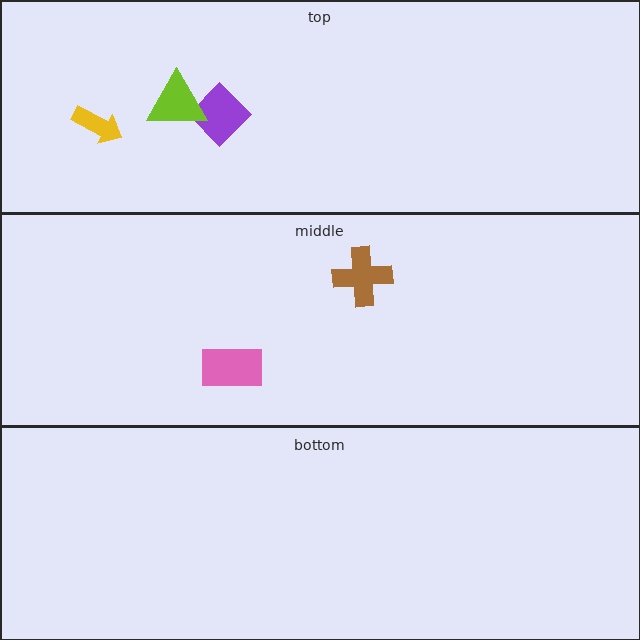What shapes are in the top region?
The purple diamond, the yellow arrow, the lime triangle.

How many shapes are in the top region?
3.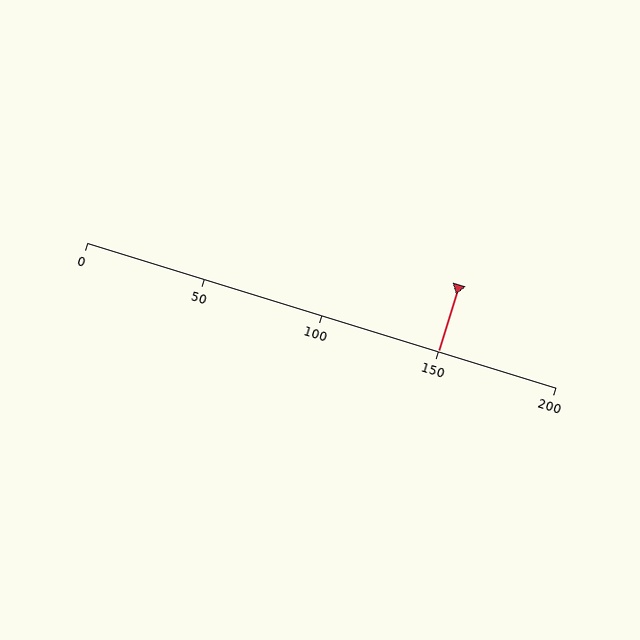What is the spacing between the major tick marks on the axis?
The major ticks are spaced 50 apart.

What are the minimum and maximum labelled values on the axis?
The axis runs from 0 to 200.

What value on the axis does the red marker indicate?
The marker indicates approximately 150.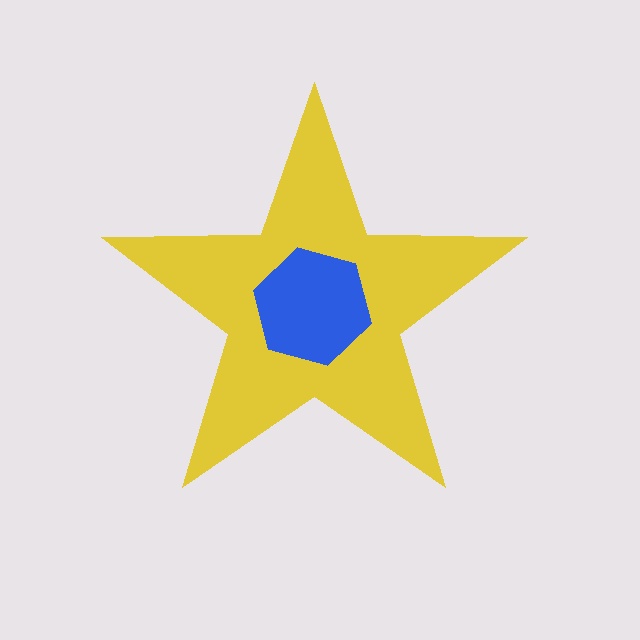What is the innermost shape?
The blue hexagon.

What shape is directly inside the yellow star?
The blue hexagon.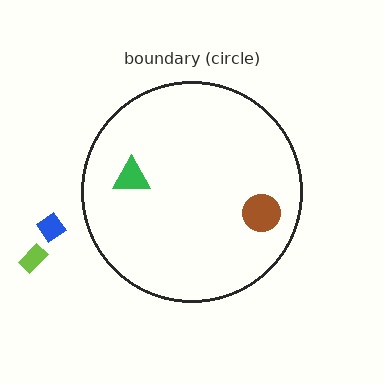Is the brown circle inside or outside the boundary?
Inside.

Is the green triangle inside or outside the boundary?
Inside.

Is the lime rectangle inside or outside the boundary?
Outside.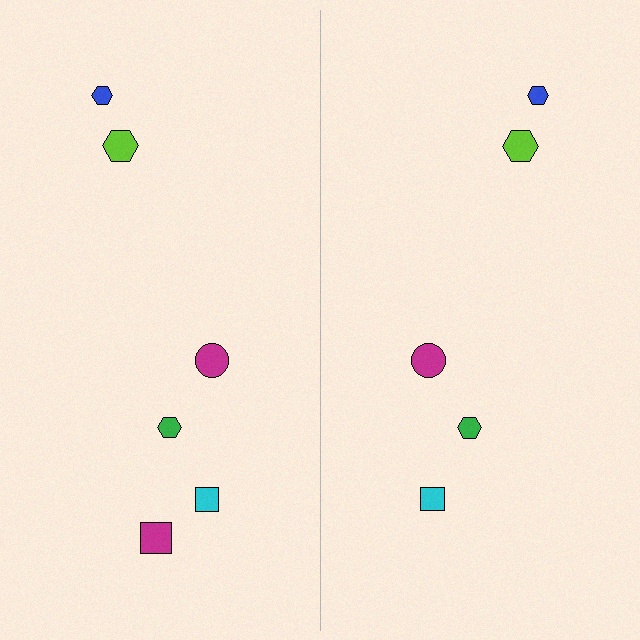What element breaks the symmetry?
A magenta square is missing from the right side.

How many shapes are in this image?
There are 11 shapes in this image.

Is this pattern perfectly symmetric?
No, the pattern is not perfectly symmetric. A magenta square is missing from the right side.